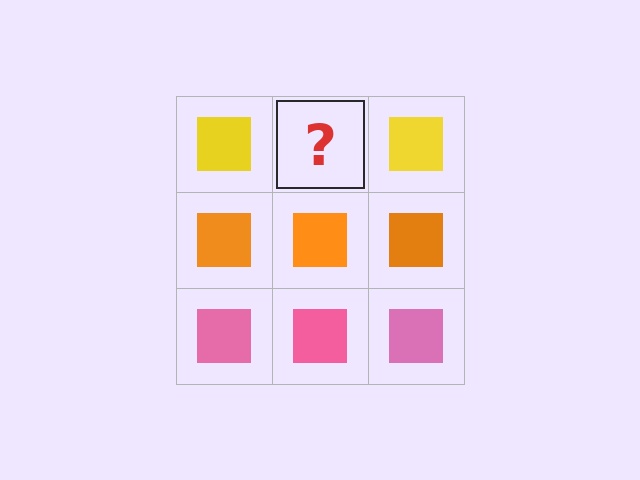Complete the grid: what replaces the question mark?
The question mark should be replaced with a yellow square.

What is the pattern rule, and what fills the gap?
The rule is that each row has a consistent color. The gap should be filled with a yellow square.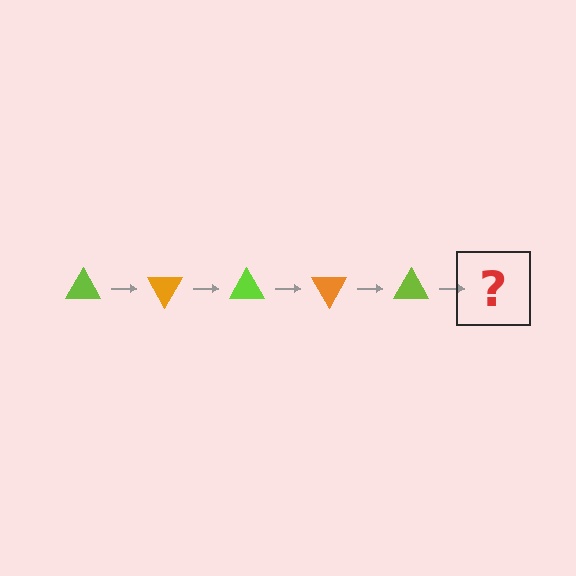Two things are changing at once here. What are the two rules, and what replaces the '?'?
The two rules are that it rotates 60 degrees each step and the color cycles through lime and orange. The '?' should be an orange triangle, rotated 300 degrees from the start.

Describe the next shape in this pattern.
It should be an orange triangle, rotated 300 degrees from the start.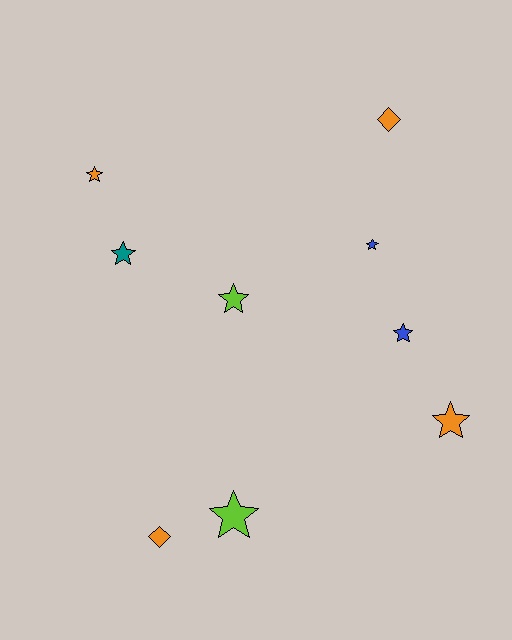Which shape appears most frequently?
Star, with 7 objects.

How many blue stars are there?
There are 2 blue stars.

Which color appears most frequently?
Orange, with 4 objects.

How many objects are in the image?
There are 9 objects.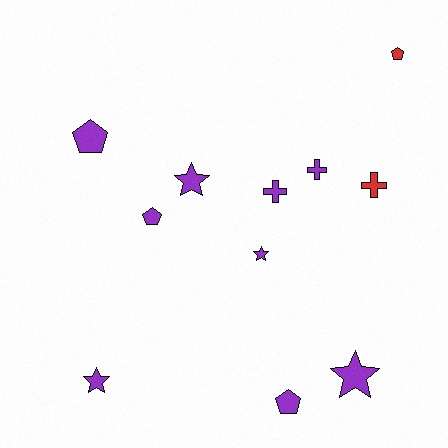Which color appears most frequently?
Purple, with 9 objects.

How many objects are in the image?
There are 11 objects.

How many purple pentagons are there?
There are 3 purple pentagons.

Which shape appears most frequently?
Pentagon, with 4 objects.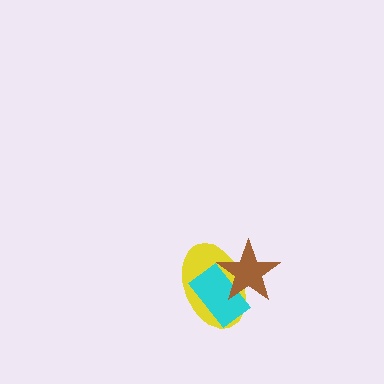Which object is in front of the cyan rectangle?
The brown star is in front of the cyan rectangle.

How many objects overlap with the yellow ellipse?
2 objects overlap with the yellow ellipse.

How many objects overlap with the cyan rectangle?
2 objects overlap with the cyan rectangle.